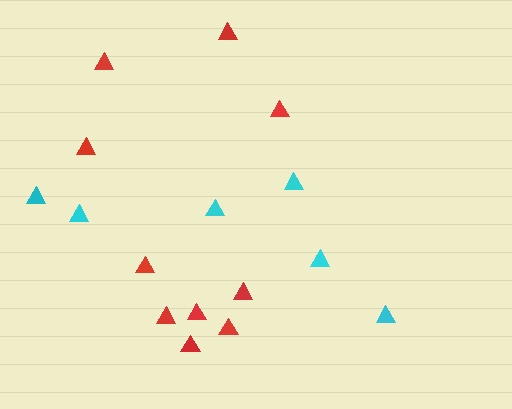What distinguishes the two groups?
There are 2 groups: one group of red triangles (10) and one group of cyan triangles (6).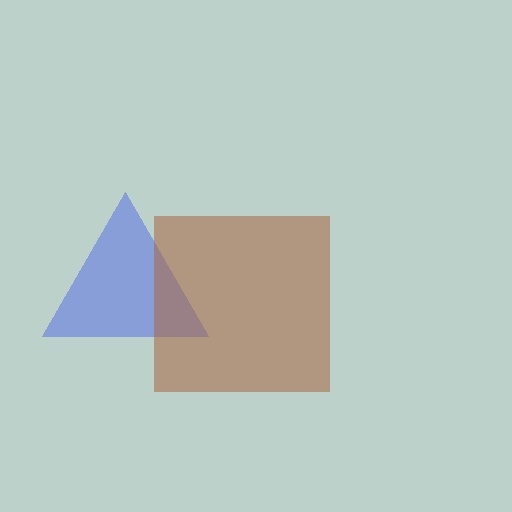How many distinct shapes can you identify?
There are 2 distinct shapes: a blue triangle, a brown square.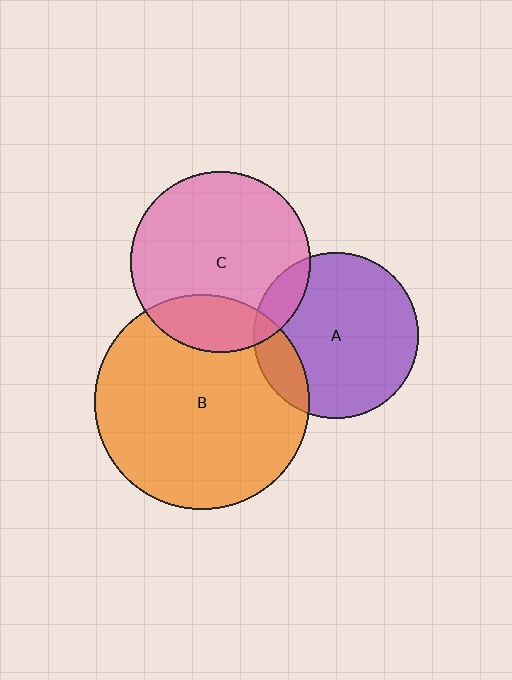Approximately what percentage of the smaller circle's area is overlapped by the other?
Approximately 15%.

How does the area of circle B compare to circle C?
Approximately 1.4 times.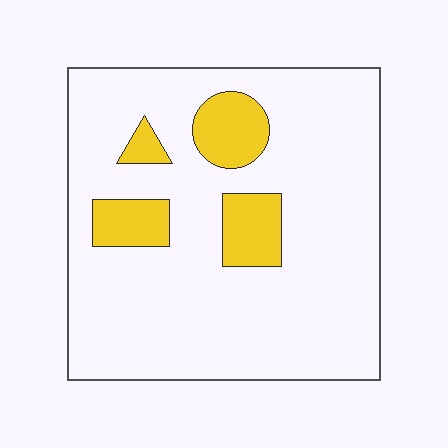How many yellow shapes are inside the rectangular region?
4.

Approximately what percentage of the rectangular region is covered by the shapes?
Approximately 15%.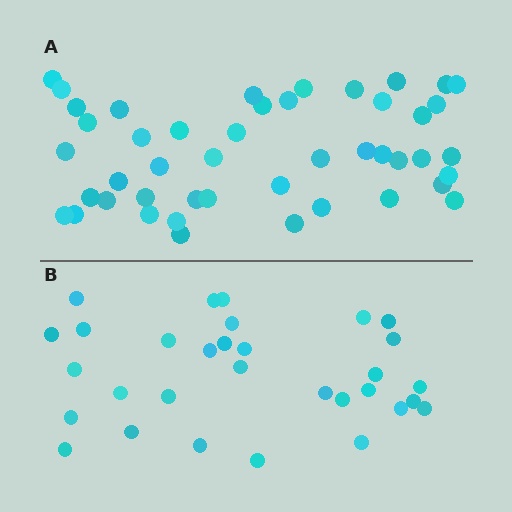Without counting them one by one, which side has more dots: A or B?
Region A (the top region) has more dots.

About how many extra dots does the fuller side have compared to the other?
Region A has approximately 15 more dots than region B.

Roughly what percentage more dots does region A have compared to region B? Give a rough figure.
About 50% more.